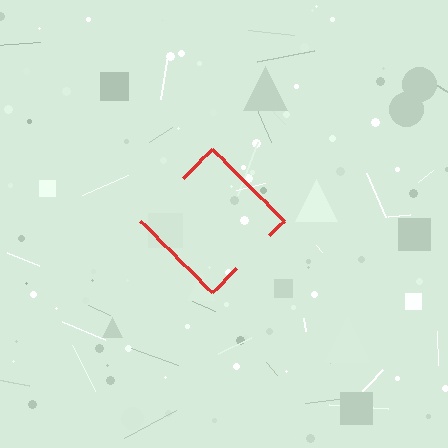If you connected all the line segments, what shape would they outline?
They would outline a diamond.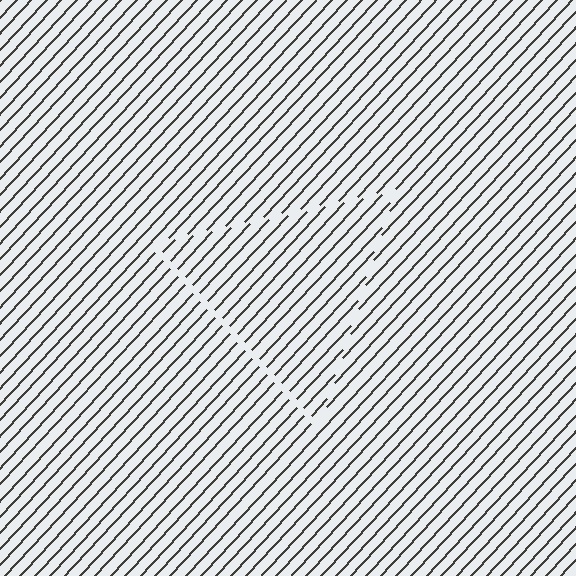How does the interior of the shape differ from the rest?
The interior of the shape contains the same grating, shifted by half a period — the contour is defined by the phase discontinuity where line-ends from the inner and outer gratings abut.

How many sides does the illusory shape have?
3 sides — the line-ends trace a triangle.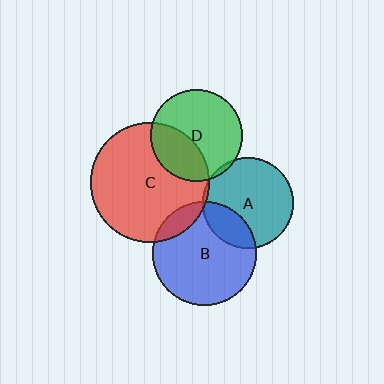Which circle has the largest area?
Circle C (red).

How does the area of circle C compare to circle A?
Approximately 1.7 times.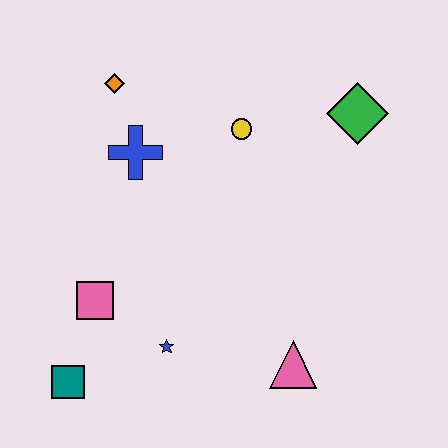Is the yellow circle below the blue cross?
No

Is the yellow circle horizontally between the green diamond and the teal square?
Yes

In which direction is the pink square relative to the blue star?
The pink square is to the left of the blue star.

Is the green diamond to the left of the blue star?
No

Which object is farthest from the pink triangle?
The orange diamond is farthest from the pink triangle.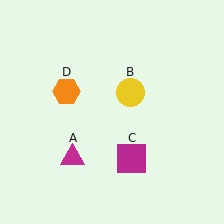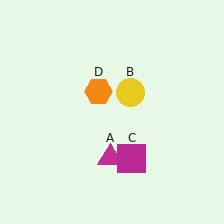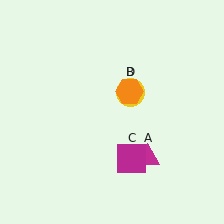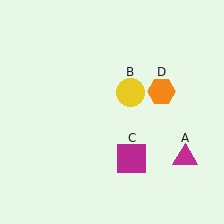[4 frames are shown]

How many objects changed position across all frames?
2 objects changed position: magenta triangle (object A), orange hexagon (object D).